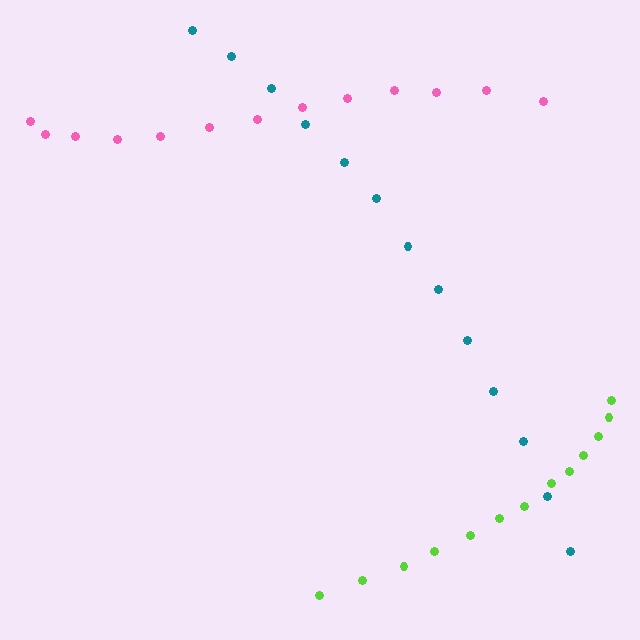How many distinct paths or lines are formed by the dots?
There are 3 distinct paths.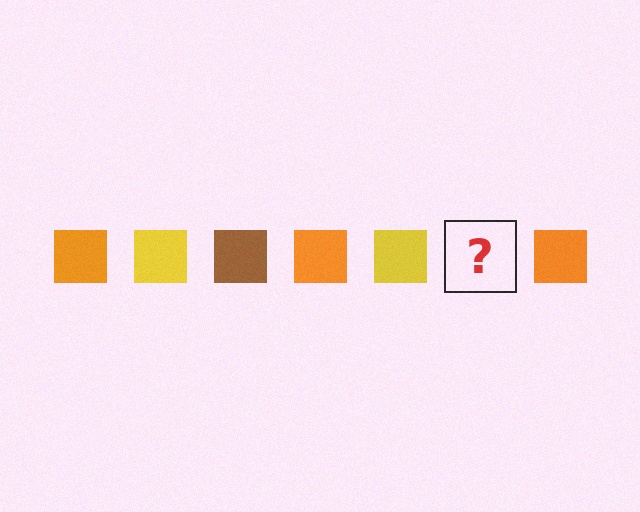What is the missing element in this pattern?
The missing element is a brown square.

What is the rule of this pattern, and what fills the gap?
The rule is that the pattern cycles through orange, yellow, brown squares. The gap should be filled with a brown square.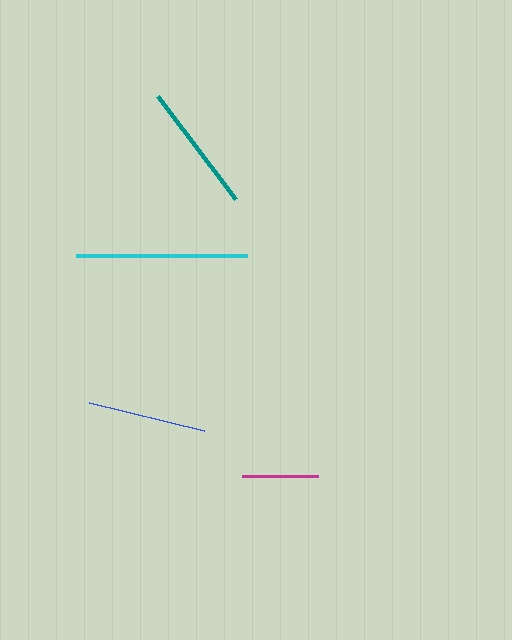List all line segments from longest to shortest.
From longest to shortest: cyan, teal, blue, magenta.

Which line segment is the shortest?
The magenta line is the shortest at approximately 75 pixels.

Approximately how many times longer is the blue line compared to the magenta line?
The blue line is approximately 1.6 times the length of the magenta line.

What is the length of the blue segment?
The blue segment is approximately 118 pixels long.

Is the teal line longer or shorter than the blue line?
The teal line is longer than the blue line.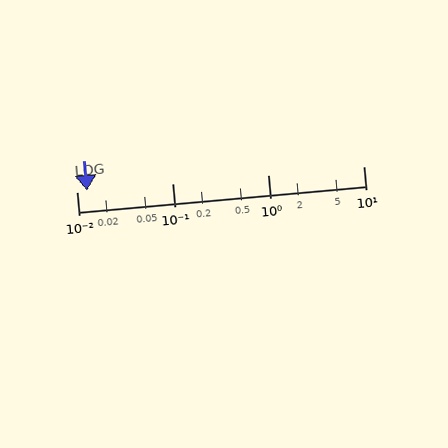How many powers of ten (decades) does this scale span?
The scale spans 3 decades, from 0.01 to 10.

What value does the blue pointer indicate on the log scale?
The pointer indicates approximately 0.013.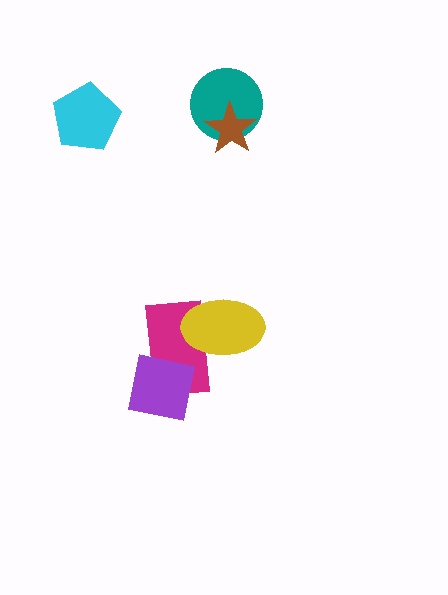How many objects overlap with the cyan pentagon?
0 objects overlap with the cyan pentagon.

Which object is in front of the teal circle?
The brown star is in front of the teal circle.